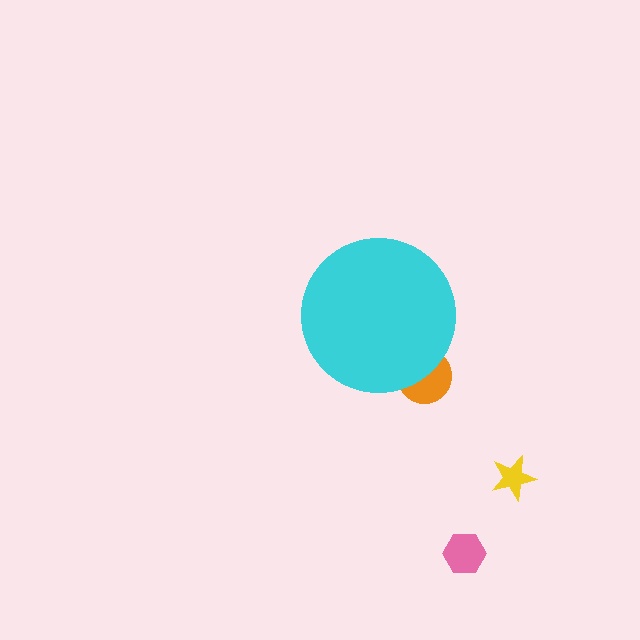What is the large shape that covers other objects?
A cyan circle.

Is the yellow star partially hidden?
No, the yellow star is fully visible.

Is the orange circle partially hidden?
Yes, the orange circle is partially hidden behind the cyan circle.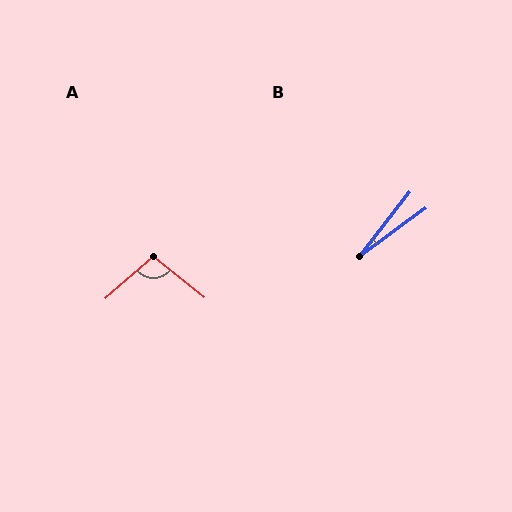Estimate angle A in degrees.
Approximately 100 degrees.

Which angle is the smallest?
B, at approximately 16 degrees.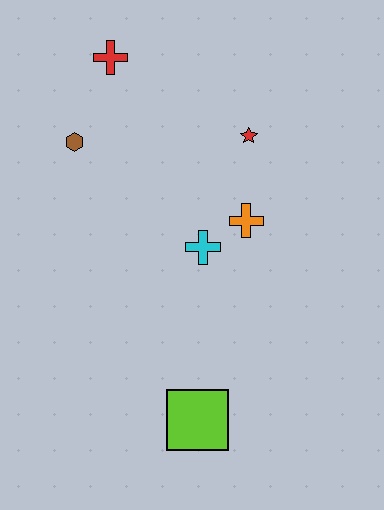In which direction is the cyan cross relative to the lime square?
The cyan cross is above the lime square.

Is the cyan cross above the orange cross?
No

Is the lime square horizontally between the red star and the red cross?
Yes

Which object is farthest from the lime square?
The red cross is farthest from the lime square.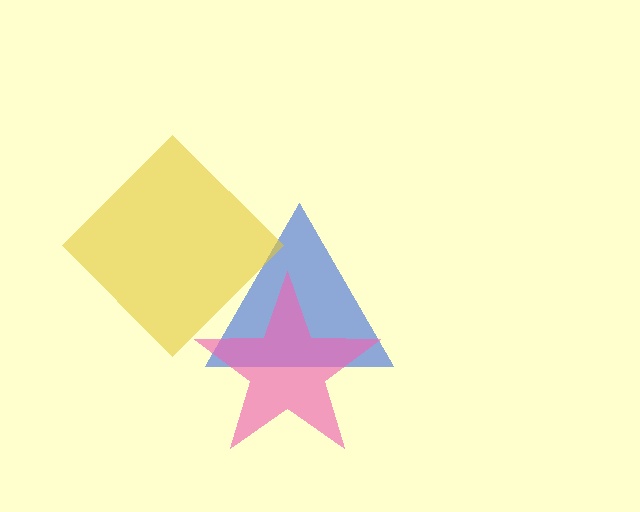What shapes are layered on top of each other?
The layered shapes are: a blue triangle, a pink star, a yellow diamond.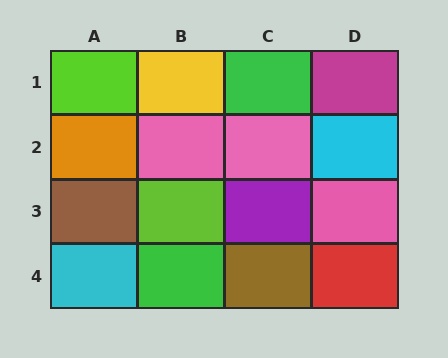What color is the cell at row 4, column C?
Brown.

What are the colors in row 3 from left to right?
Brown, lime, purple, pink.